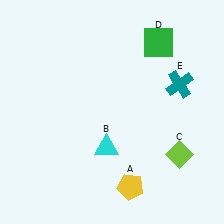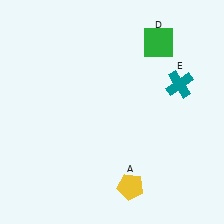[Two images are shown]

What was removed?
The lime diamond (C), the cyan triangle (B) were removed in Image 2.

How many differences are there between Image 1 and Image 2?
There are 2 differences between the two images.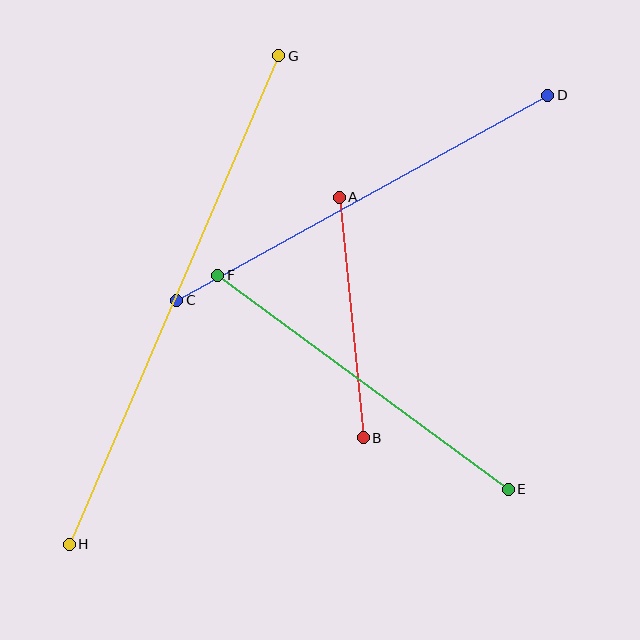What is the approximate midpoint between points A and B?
The midpoint is at approximately (351, 317) pixels.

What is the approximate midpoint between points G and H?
The midpoint is at approximately (174, 300) pixels.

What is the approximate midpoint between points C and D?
The midpoint is at approximately (362, 198) pixels.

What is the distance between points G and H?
The distance is approximately 532 pixels.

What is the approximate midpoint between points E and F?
The midpoint is at approximately (363, 382) pixels.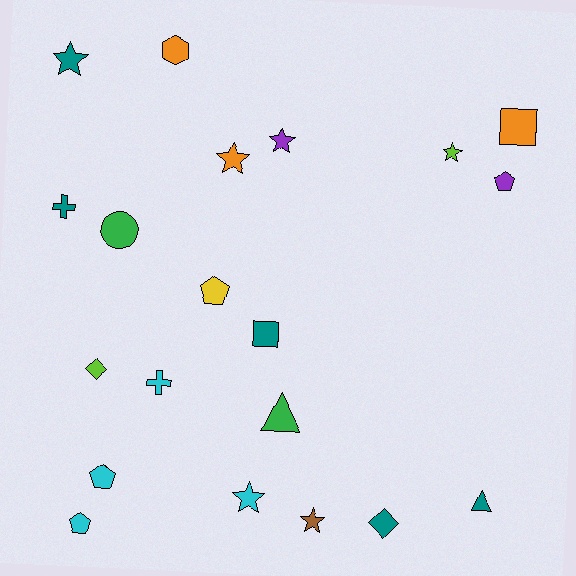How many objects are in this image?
There are 20 objects.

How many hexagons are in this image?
There is 1 hexagon.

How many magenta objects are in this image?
There are no magenta objects.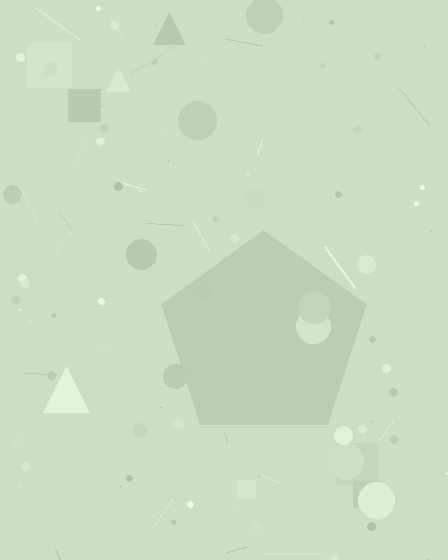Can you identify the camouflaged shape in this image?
The camouflaged shape is a pentagon.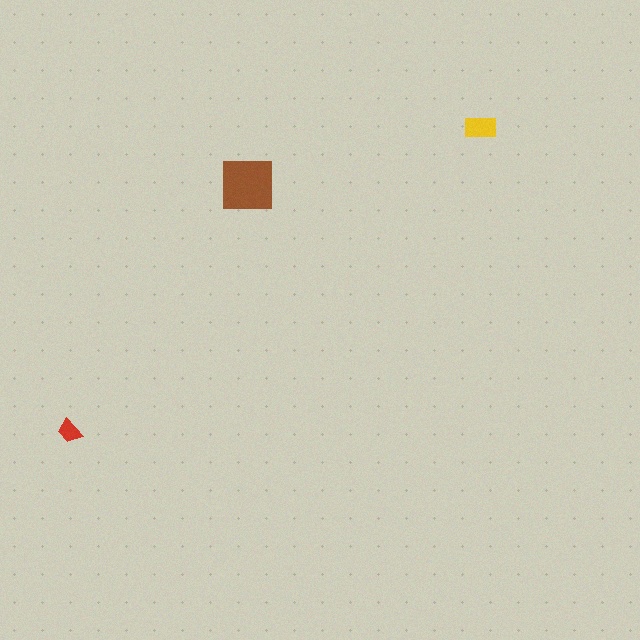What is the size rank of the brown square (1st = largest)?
1st.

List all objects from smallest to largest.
The red trapezoid, the yellow rectangle, the brown square.